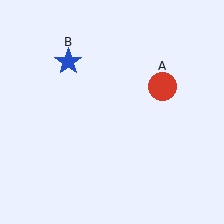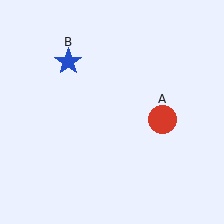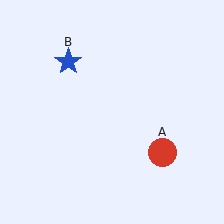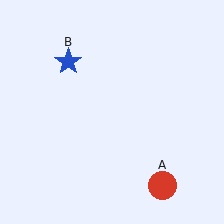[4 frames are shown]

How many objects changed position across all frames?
1 object changed position: red circle (object A).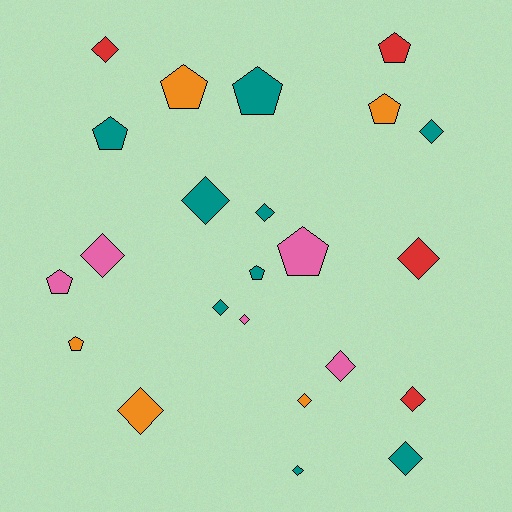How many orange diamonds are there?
There are 2 orange diamonds.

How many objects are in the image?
There are 23 objects.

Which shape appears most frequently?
Diamond, with 14 objects.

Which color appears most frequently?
Teal, with 9 objects.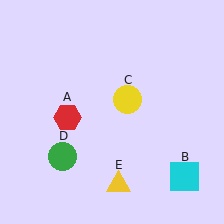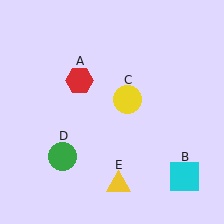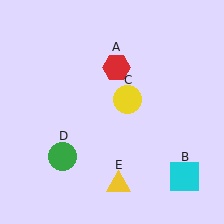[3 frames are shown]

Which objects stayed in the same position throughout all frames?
Cyan square (object B) and yellow circle (object C) and green circle (object D) and yellow triangle (object E) remained stationary.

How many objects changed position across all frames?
1 object changed position: red hexagon (object A).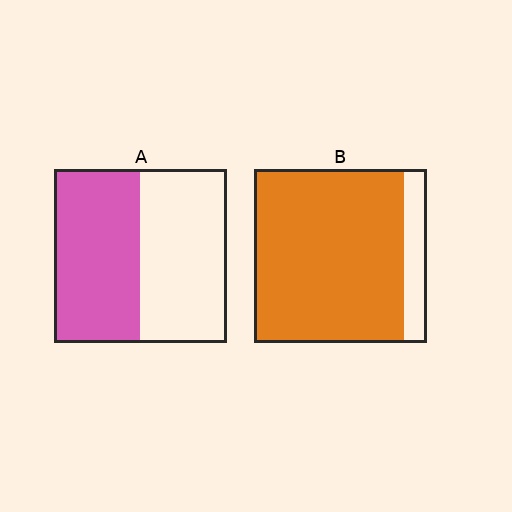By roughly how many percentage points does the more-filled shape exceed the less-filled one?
By roughly 35 percentage points (B over A).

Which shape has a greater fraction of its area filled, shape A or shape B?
Shape B.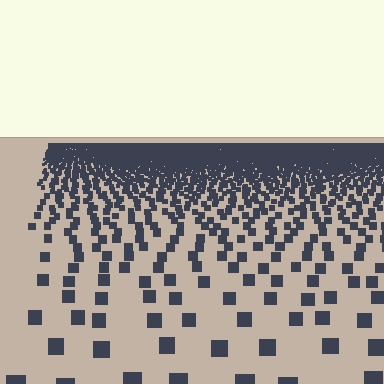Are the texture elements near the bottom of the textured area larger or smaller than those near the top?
Larger. Near the bottom, elements are closer to the viewer and appear at a bigger on-screen size.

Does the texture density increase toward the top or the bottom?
Density increases toward the top.